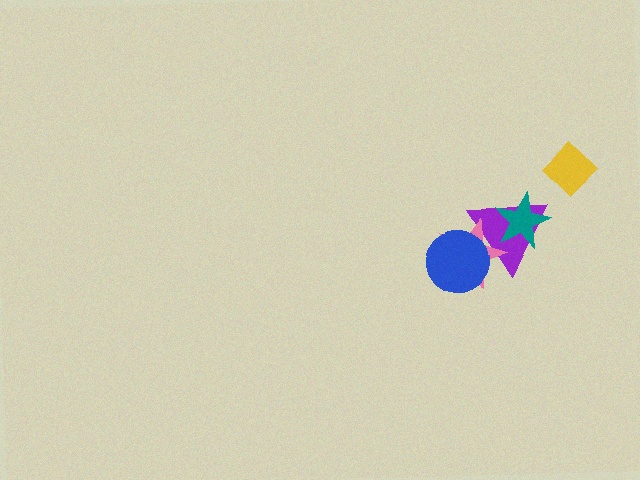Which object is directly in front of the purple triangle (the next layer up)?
The teal star is directly in front of the purple triangle.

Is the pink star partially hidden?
Yes, it is partially covered by another shape.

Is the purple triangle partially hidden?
Yes, it is partially covered by another shape.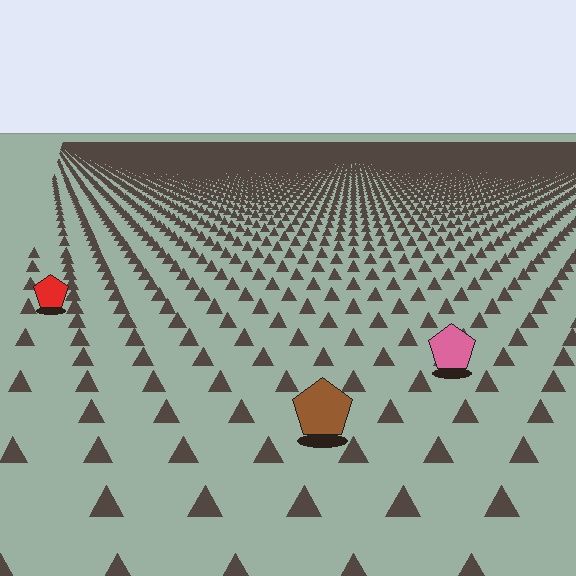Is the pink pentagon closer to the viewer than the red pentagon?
Yes. The pink pentagon is closer — you can tell from the texture gradient: the ground texture is coarser near it.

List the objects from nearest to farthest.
From nearest to farthest: the brown pentagon, the pink pentagon, the red pentagon.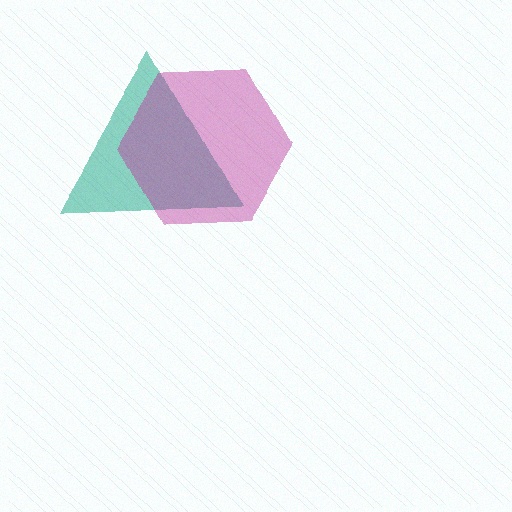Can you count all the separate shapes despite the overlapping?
Yes, there are 2 separate shapes.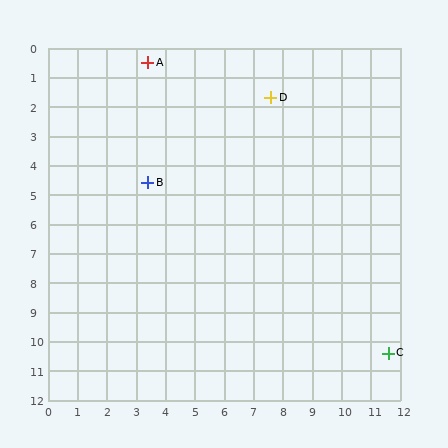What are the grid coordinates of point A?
Point A is at approximately (3.4, 0.5).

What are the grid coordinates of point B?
Point B is at approximately (3.4, 4.6).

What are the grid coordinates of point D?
Point D is at approximately (7.6, 1.7).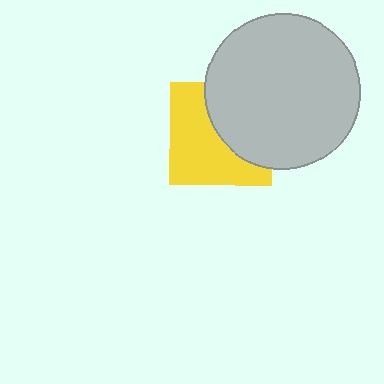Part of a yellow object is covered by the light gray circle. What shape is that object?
It is a square.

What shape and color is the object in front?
The object in front is a light gray circle.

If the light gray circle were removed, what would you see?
You would see the complete yellow square.